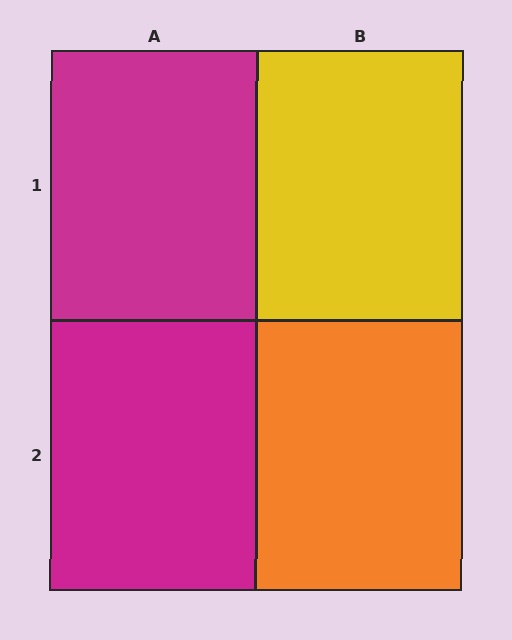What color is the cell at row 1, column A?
Magenta.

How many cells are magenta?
2 cells are magenta.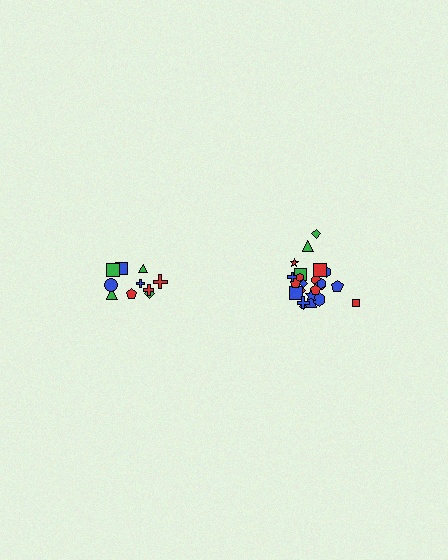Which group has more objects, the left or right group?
The right group.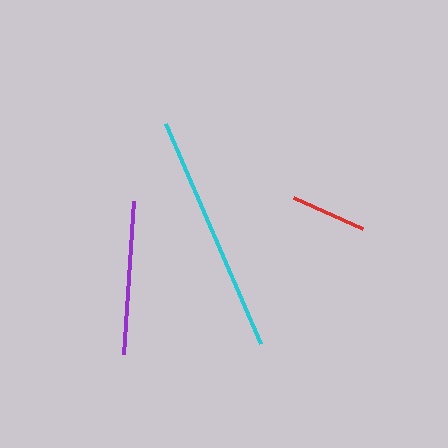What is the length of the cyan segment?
The cyan segment is approximately 239 pixels long.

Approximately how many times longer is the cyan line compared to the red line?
The cyan line is approximately 3.2 times the length of the red line.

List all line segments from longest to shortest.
From longest to shortest: cyan, purple, red.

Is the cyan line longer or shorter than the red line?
The cyan line is longer than the red line.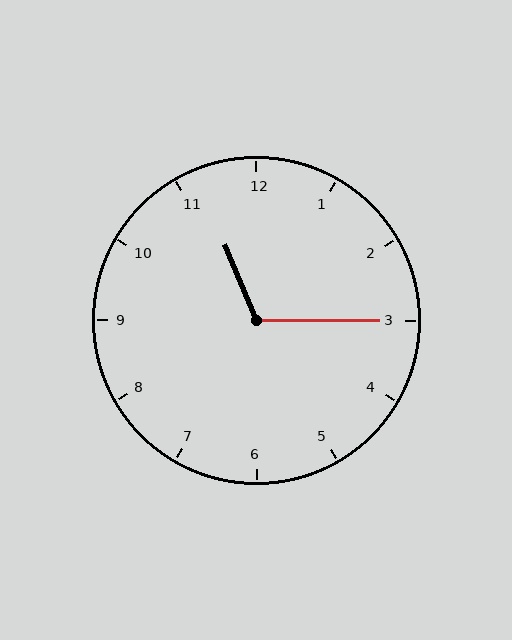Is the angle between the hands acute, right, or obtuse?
It is obtuse.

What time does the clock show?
11:15.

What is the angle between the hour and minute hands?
Approximately 112 degrees.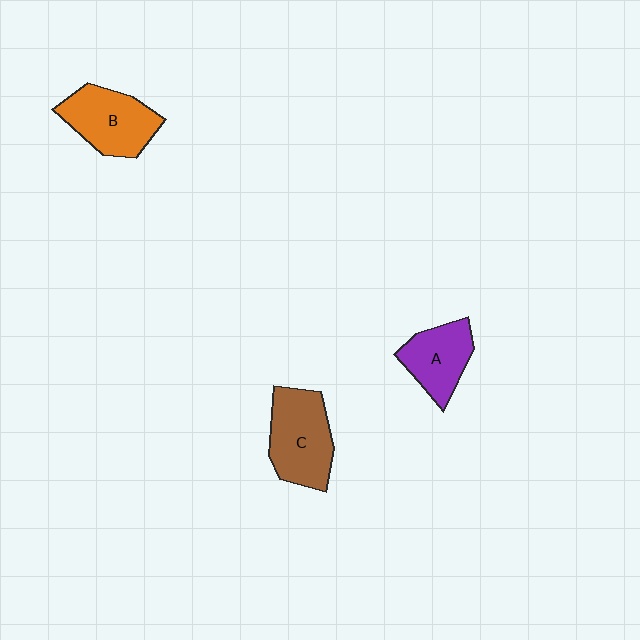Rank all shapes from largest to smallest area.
From largest to smallest: C (brown), B (orange), A (purple).